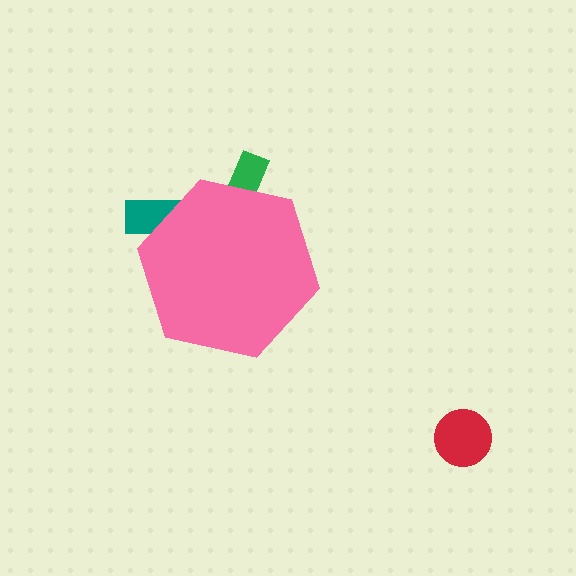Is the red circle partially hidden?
No, the red circle is fully visible.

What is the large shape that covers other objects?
A pink hexagon.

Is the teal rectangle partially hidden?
Yes, the teal rectangle is partially hidden behind the pink hexagon.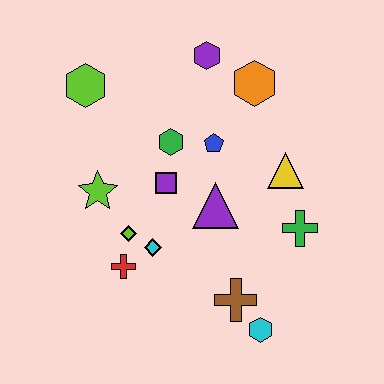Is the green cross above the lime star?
No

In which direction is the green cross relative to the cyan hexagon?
The green cross is above the cyan hexagon.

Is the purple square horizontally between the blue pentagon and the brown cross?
No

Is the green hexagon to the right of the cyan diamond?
Yes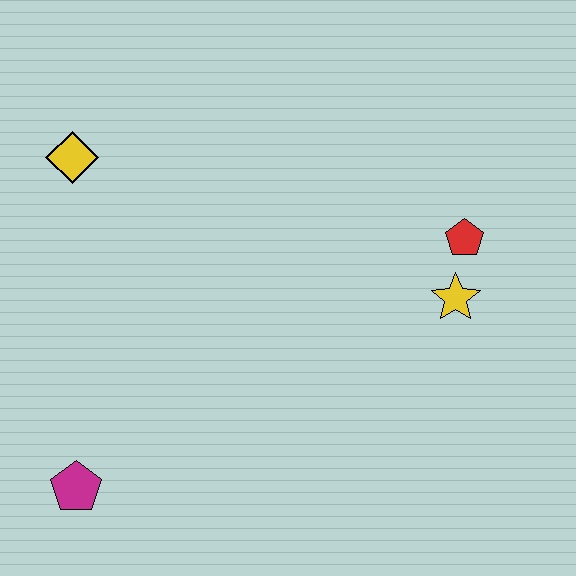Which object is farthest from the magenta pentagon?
The red pentagon is farthest from the magenta pentagon.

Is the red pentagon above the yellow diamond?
No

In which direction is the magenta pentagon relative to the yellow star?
The magenta pentagon is to the left of the yellow star.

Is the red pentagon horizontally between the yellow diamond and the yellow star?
No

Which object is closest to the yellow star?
The red pentagon is closest to the yellow star.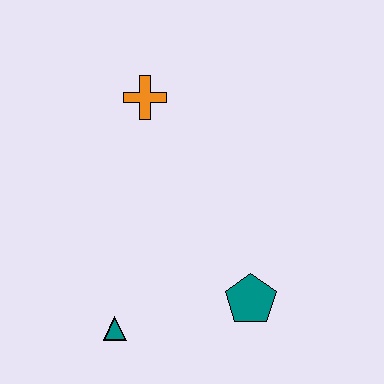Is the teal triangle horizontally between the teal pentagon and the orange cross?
No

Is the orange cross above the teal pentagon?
Yes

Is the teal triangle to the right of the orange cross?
No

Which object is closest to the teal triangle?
The teal pentagon is closest to the teal triangle.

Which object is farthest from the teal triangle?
The orange cross is farthest from the teal triangle.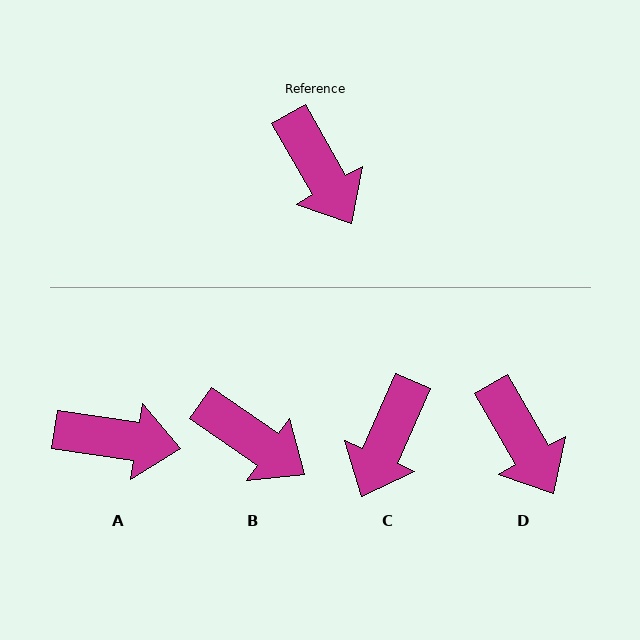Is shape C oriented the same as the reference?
No, it is off by about 54 degrees.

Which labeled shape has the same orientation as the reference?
D.